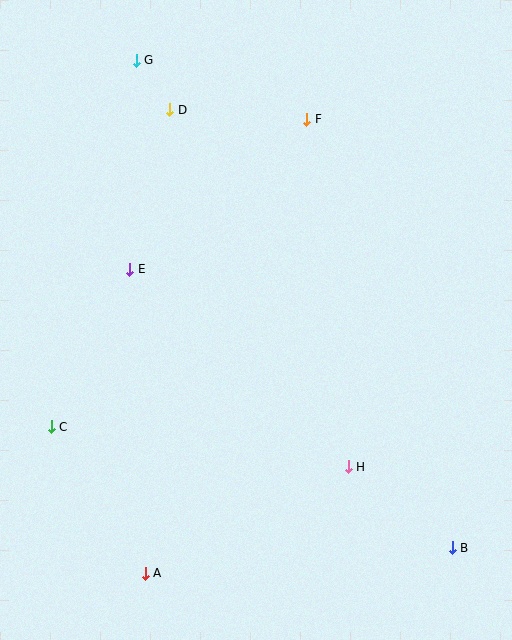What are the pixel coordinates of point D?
Point D is at (170, 110).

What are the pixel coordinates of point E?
Point E is at (130, 269).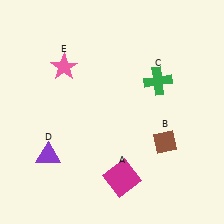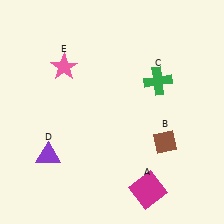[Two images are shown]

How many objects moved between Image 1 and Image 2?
1 object moved between the two images.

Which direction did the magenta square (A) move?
The magenta square (A) moved right.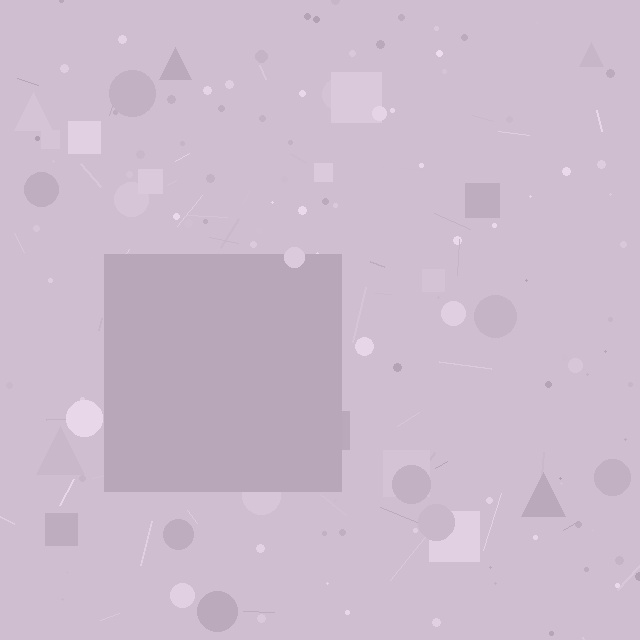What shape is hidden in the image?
A square is hidden in the image.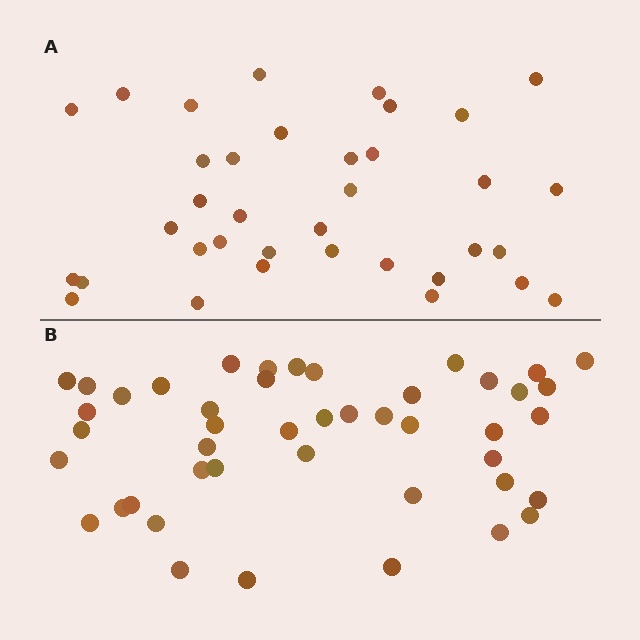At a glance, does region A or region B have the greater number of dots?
Region B (the bottom region) has more dots.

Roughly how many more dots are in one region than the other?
Region B has roughly 8 or so more dots than region A.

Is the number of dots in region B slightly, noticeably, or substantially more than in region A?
Region B has noticeably more, but not dramatically so. The ratio is roughly 1.2 to 1.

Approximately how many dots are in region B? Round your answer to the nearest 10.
About 40 dots. (The exact count is 45, which rounds to 40.)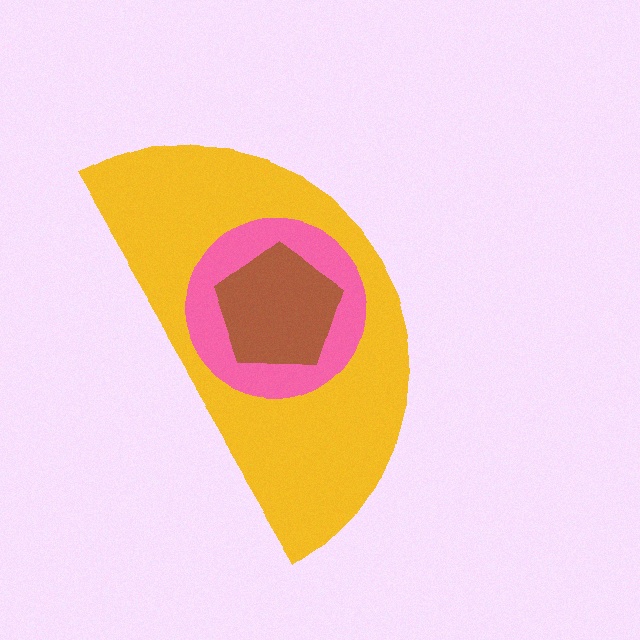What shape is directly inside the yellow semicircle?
The pink circle.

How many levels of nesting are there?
3.